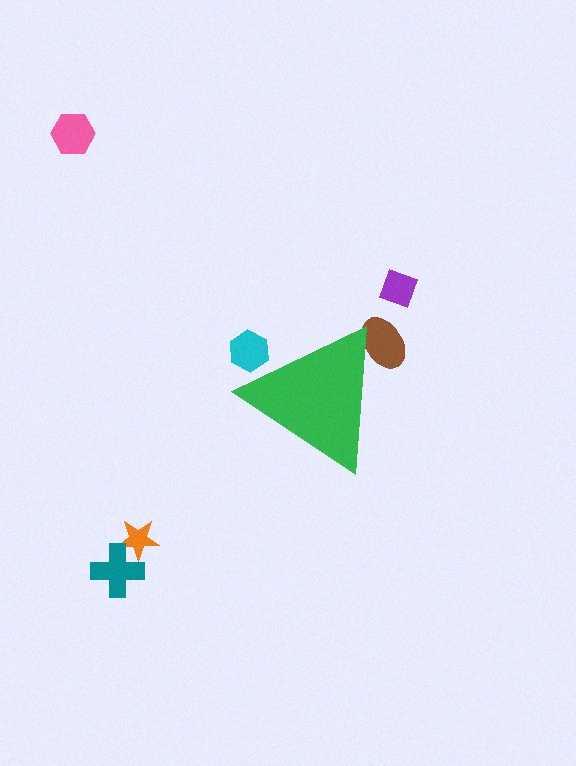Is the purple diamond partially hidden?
No, the purple diamond is fully visible.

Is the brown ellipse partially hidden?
Yes, the brown ellipse is partially hidden behind the green triangle.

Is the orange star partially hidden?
No, the orange star is fully visible.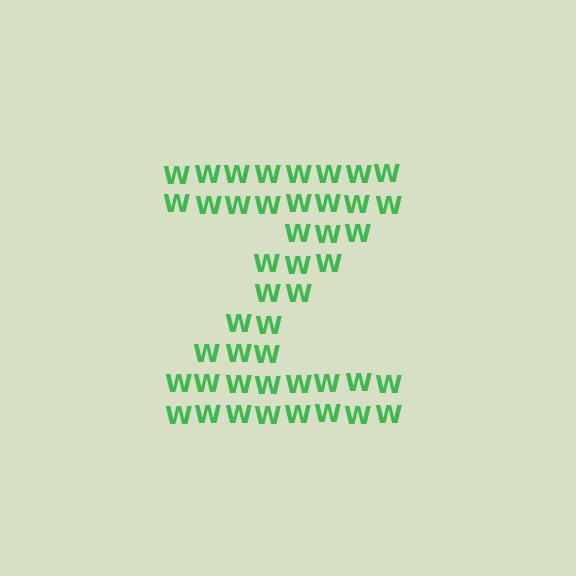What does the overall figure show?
The overall figure shows the letter Z.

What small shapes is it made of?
It is made of small letter W's.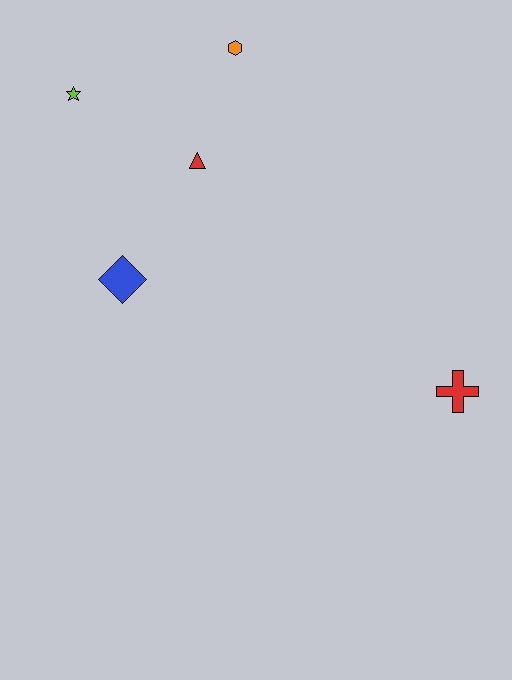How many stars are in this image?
There is 1 star.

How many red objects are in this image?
There are 2 red objects.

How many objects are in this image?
There are 5 objects.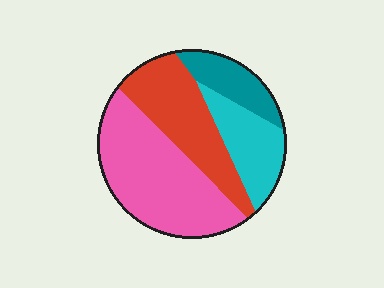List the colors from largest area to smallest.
From largest to smallest: pink, red, cyan, teal.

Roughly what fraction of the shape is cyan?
Cyan takes up about one sixth (1/6) of the shape.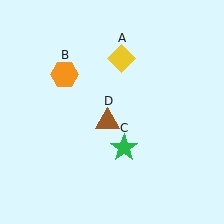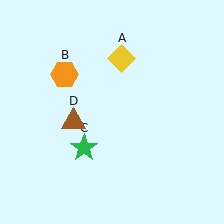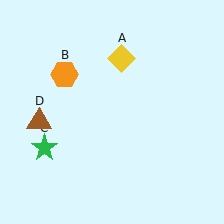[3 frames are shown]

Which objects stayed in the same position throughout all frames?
Yellow diamond (object A) and orange hexagon (object B) remained stationary.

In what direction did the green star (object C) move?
The green star (object C) moved left.